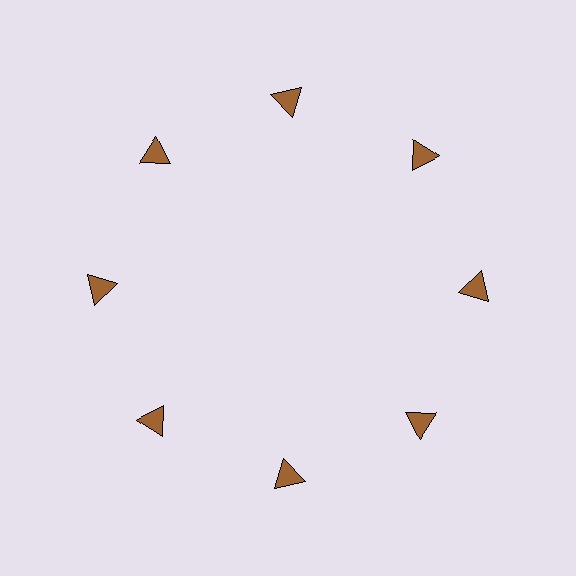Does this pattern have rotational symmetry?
Yes, this pattern has 8-fold rotational symmetry. It looks the same after rotating 45 degrees around the center.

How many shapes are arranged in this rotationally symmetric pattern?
There are 8 shapes, arranged in 8 groups of 1.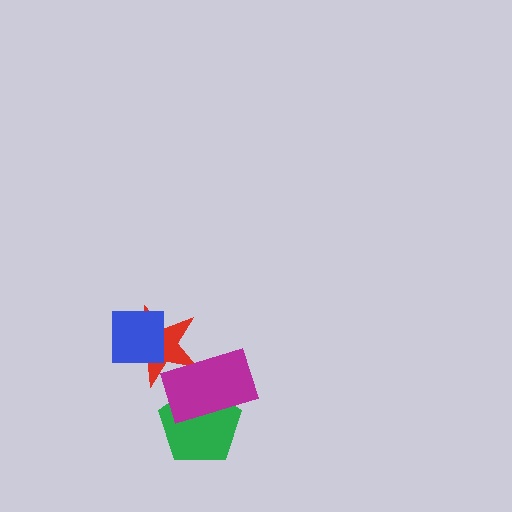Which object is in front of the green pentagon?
The magenta rectangle is in front of the green pentagon.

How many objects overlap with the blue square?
1 object overlaps with the blue square.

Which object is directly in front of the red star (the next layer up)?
The blue square is directly in front of the red star.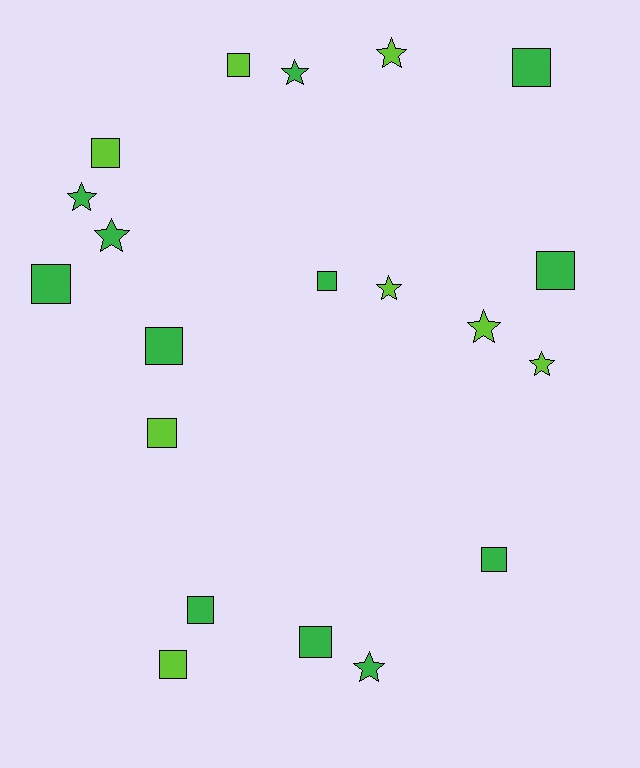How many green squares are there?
There are 8 green squares.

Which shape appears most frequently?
Square, with 12 objects.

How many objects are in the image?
There are 20 objects.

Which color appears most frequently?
Green, with 12 objects.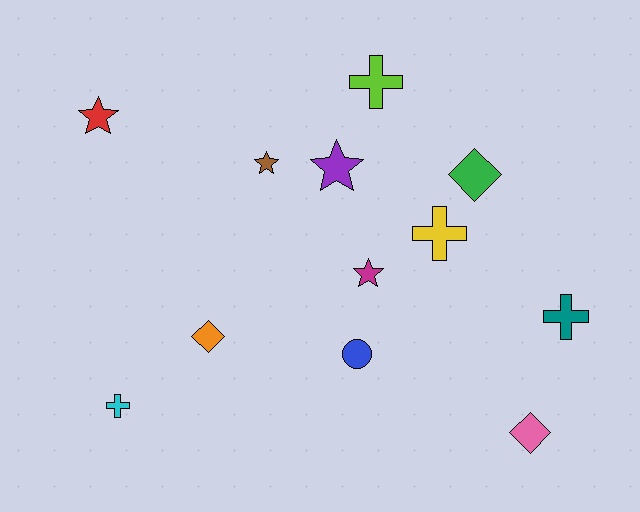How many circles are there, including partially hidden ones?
There is 1 circle.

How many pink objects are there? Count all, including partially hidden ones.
There is 1 pink object.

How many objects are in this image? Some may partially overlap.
There are 12 objects.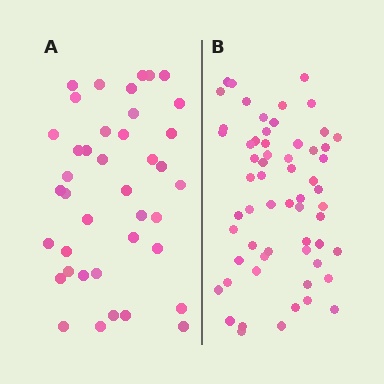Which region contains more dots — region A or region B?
Region B (the right region) has more dots.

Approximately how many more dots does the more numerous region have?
Region B has approximately 20 more dots than region A.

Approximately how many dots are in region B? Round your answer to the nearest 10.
About 60 dots.